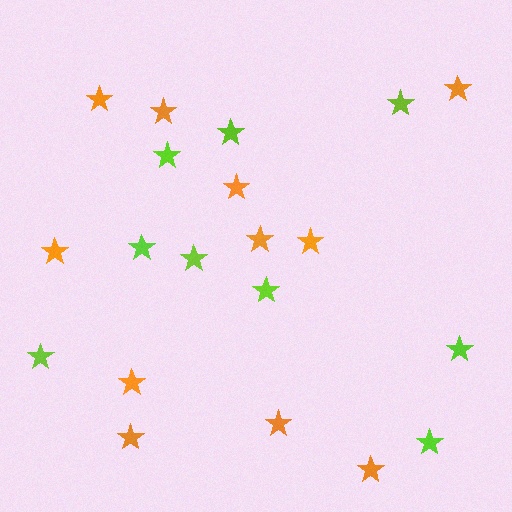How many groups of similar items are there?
There are 2 groups: one group of orange stars (11) and one group of lime stars (9).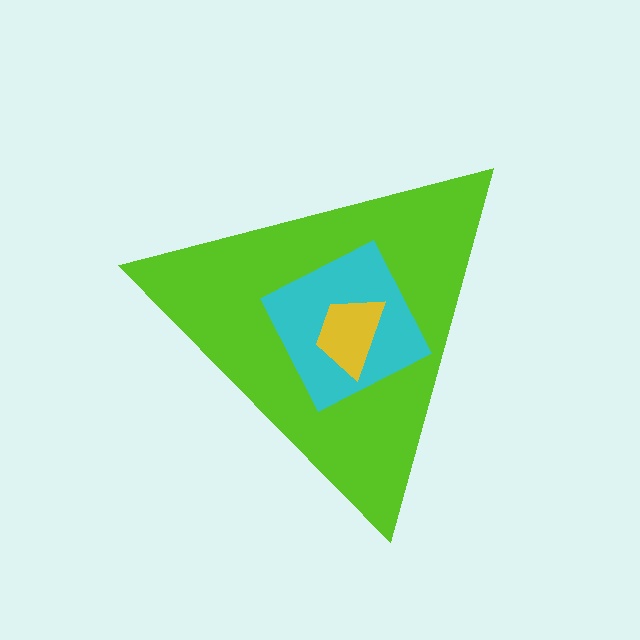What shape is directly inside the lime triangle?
The cyan diamond.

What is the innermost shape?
The yellow trapezoid.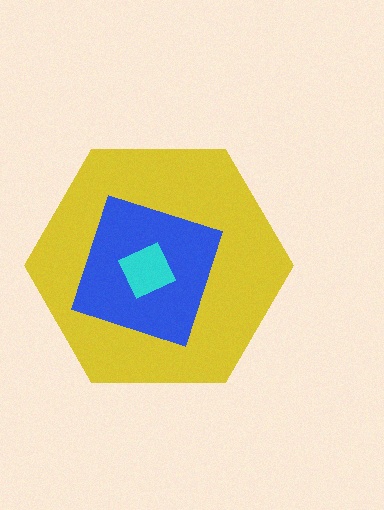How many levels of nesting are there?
3.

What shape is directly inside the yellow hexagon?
The blue diamond.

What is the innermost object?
The cyan square.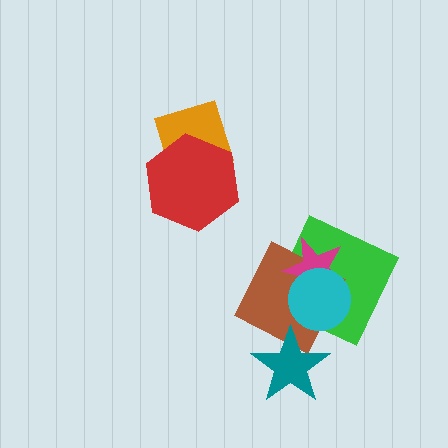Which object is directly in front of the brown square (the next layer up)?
The magenta star is directly in front of the brown square.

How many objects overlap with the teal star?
1 object overlaps with the teal star.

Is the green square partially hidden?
Yes, it is partially covered by another shape.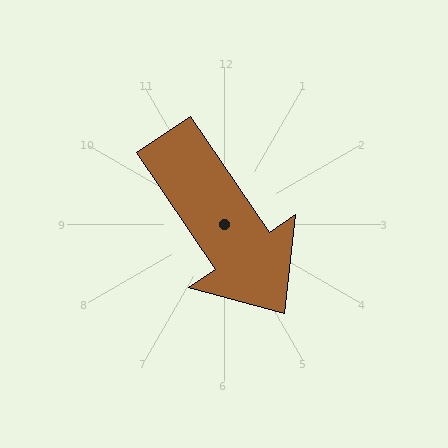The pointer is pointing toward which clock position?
Roughly 5 o'clock.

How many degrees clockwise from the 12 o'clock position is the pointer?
Approximately 146 degrees.